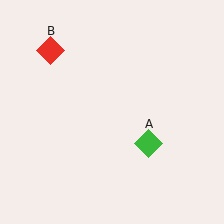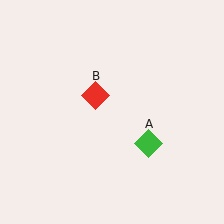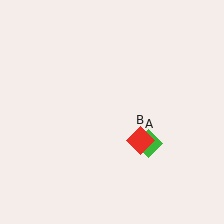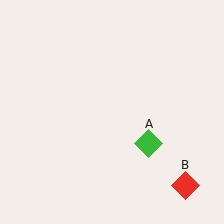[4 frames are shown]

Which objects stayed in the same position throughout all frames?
Green diamond (object A) remained stationary.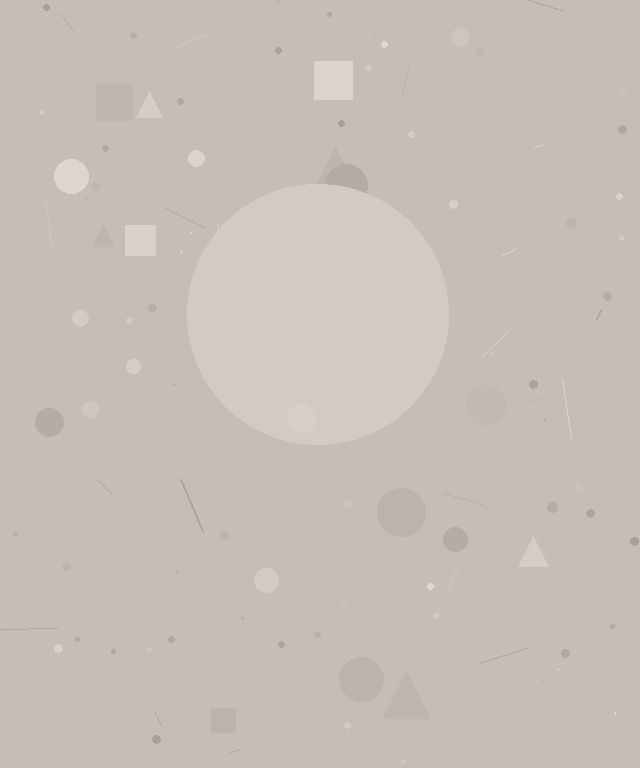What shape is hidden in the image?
A circle is hidden in the image.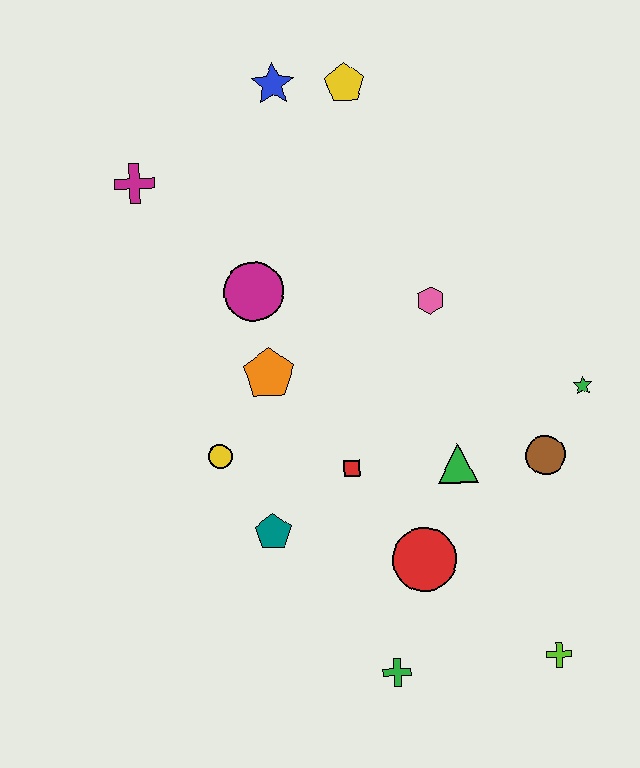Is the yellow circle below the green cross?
No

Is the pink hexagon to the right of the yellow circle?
Yes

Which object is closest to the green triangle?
The brown circle is closest to the green triangle.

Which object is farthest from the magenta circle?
The lime cross is farthest from the magenta circle.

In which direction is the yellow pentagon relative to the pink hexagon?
The yellow pentagon is above the pink hexagon.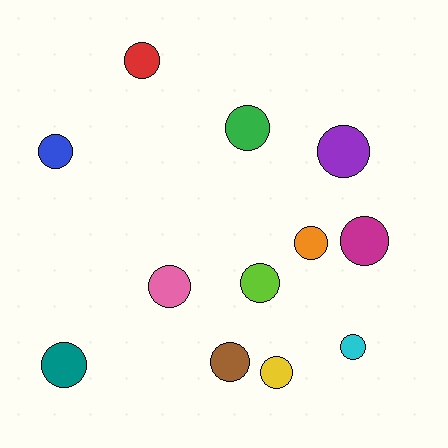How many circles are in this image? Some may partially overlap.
There are 12 circles.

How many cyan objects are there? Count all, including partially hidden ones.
There is 1 cyan object.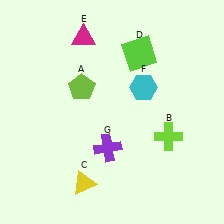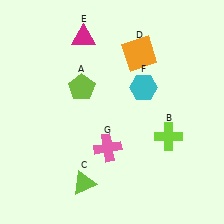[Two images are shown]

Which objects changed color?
C changed from yellow to lime. D changed from lime to orange. G changed from purple to pink.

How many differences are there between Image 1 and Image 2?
There are 3 differences between the two images.